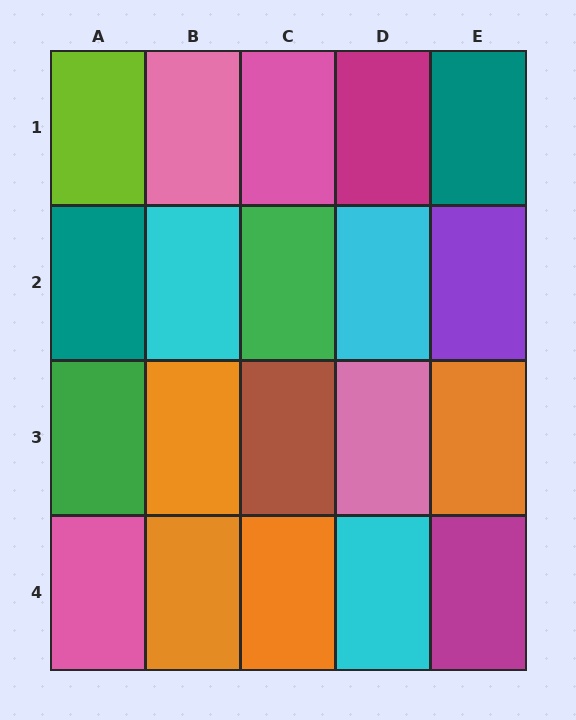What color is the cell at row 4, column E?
Magenta.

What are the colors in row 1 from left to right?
Lime, pink, pink, magenta, teal.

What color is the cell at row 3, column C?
Brown.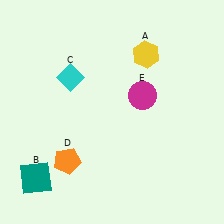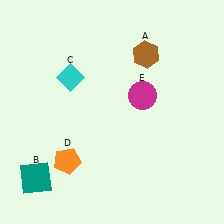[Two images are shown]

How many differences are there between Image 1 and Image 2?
There is 1 difference between the two images.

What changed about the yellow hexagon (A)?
In Image 1, A is yellow. In Image 2, it changed to brown.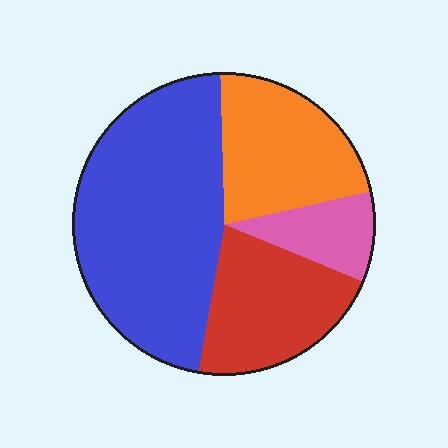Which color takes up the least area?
Pink, at roughly 10%.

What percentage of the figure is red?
Red takes up between a sixth and a third of the figure.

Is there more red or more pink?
Red.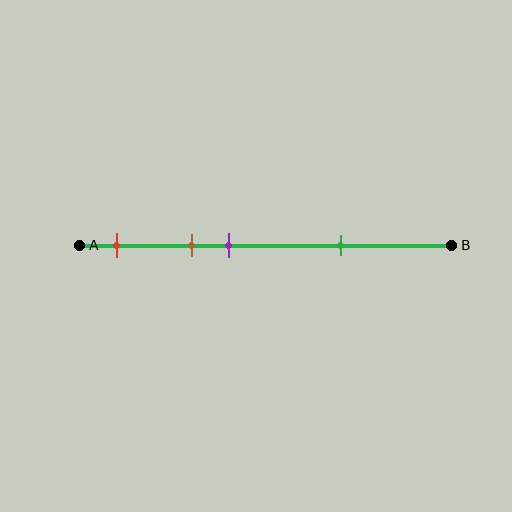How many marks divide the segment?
There are 4 marks dividing the segment.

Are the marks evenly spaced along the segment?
No, the marks are not evenly spaced.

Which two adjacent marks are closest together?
The brown and purple marks are the closest adjacent pair.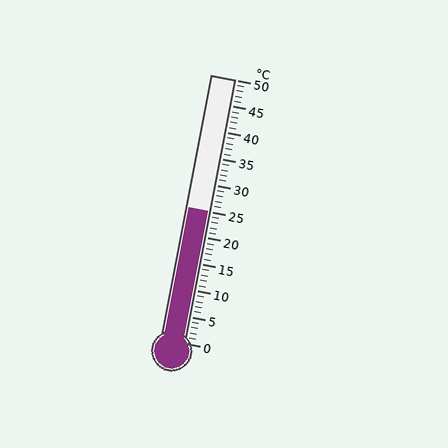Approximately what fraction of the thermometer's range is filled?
The thermometer is filled to approximately 50% of its range.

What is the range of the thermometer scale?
The thermometer scale ranges from 0°C to 50°C.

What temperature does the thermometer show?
The thermometer shows approximately 25°C.